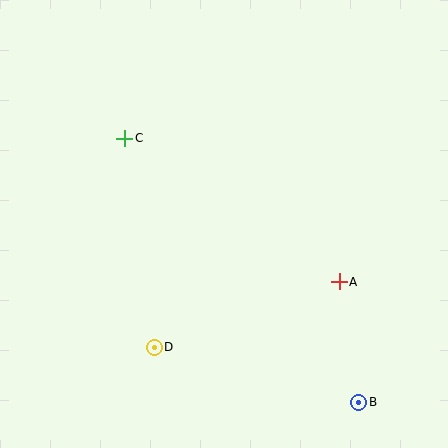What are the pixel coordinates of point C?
Point C is at (125, 138).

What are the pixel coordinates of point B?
Point B is at (359, 402).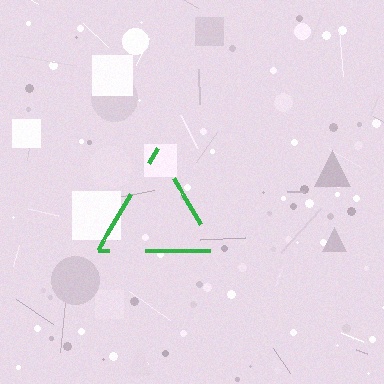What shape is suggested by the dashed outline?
The dashed outline suggests a triangle.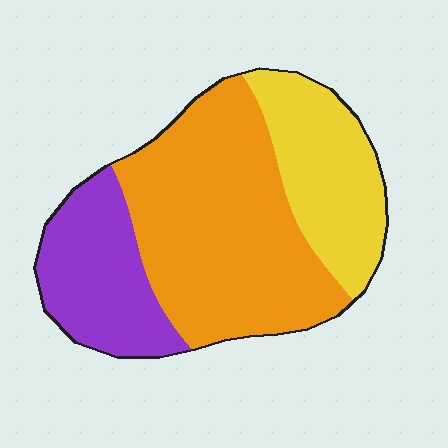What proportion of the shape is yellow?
Yellow covers roughly 25% of the shape.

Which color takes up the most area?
Orange, at roughly 50%.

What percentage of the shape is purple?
Purple covers 23% of the shape.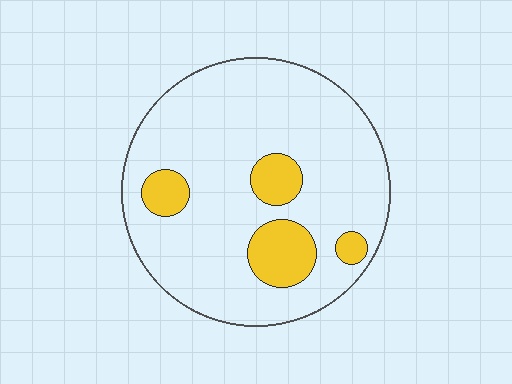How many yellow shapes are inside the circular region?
4.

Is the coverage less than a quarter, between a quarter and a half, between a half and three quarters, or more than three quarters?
Less than a quarter.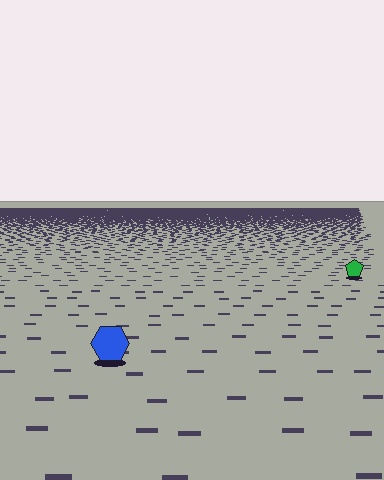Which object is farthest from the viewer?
The green pentagon is farthest from the viewer. It appears smaller and the ground texture around it is denser.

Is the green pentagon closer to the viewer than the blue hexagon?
No. The blue hexagon is closer — you can tell from the texture gradient: the ground texture is coarser near it.